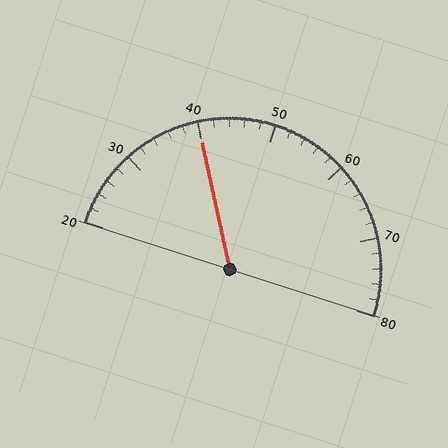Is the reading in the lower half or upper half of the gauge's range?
The reading is in the lower half of the range (20 to 80).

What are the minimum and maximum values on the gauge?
The gauge ranges from 20 to 80.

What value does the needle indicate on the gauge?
The needle indicates approximately 40.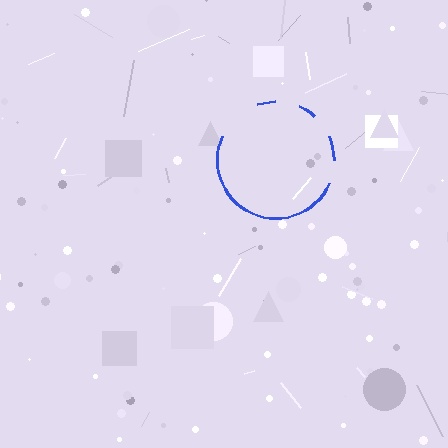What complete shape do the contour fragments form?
The contour fragments form a circle.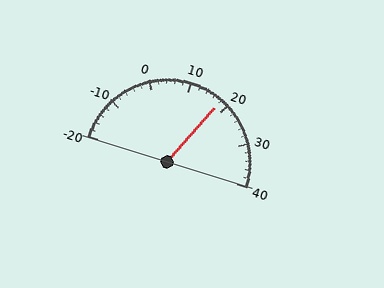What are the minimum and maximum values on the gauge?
The gauge ranges from -20 to 40.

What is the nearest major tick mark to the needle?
The nearest major tick mark is 20.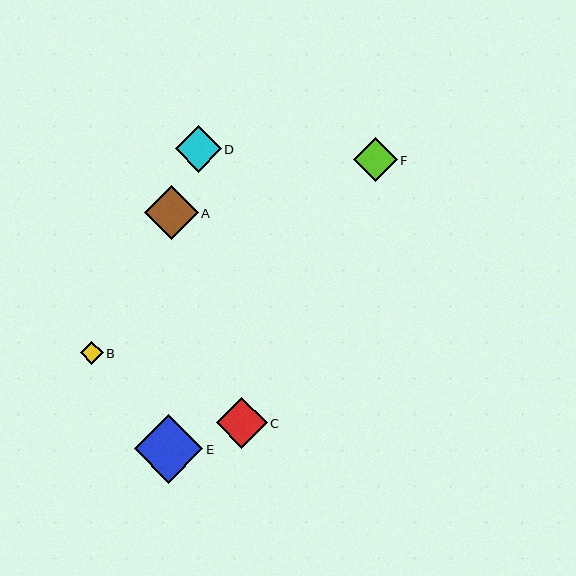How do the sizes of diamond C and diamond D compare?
Diamond C and diamond D are approximately the same size.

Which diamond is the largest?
Diamond E is the largest with a size of approximately 69 pixels.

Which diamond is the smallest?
Diamond B is the smallest with a size of approximately 23 pixels.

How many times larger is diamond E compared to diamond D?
Diamond E is approximately 1.5 times the size of diamond D.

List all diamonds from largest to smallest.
From largest to smallest: E, A, C, D, F, B.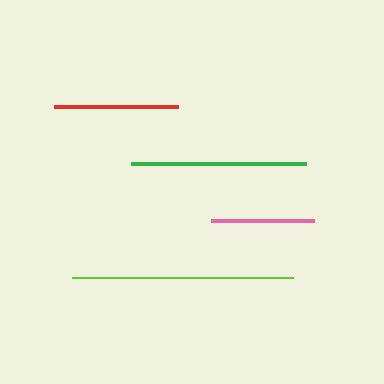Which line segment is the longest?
The lime line is the longest at approximately 221 pixels.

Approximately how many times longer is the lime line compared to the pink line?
The lime line is approximately 2.1 times the length of the pink line.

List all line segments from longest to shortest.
From longest to shortest: lime, green, red, pink.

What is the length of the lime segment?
The lime segment is approximately 221 pixels long.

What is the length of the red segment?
The red segment is approximately 124 pixels long.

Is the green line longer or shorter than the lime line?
The lime line is longer than the green line.